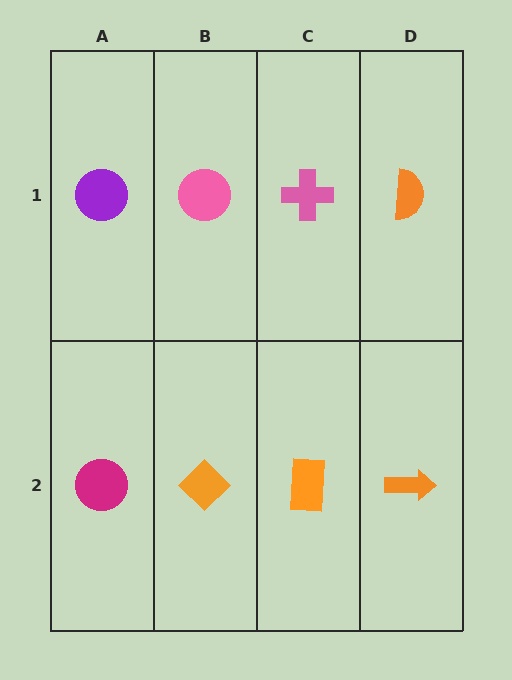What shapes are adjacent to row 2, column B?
A pink circle (row 1, column B), a magenta circle (row 2, column A), an orange rectangle (row 2, column C).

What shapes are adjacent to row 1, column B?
An orange diamond (row 2, column B), a purple circle (row 1, column A), a pink cross (row 1, column C).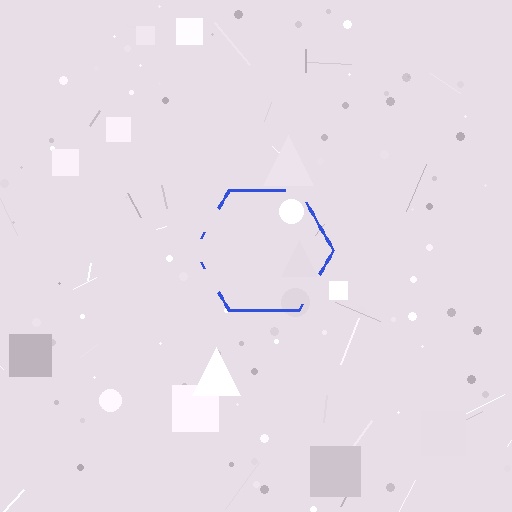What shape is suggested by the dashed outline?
The dashed outline suggests a hexagon.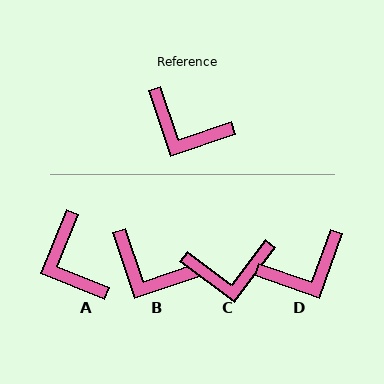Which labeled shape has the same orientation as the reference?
B.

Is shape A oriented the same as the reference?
No, it is off by about 41 degrees.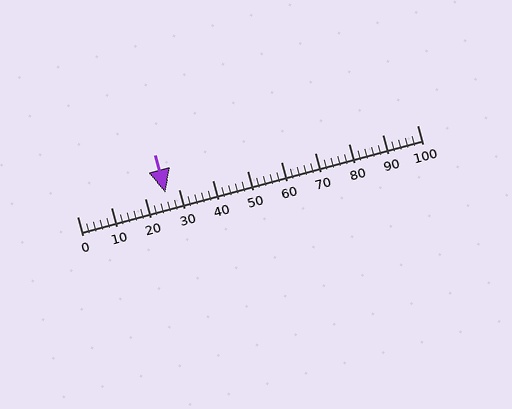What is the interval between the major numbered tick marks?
The major tick marks are spaced 10 units apart.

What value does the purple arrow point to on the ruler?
The purple arrow points to approximately 26.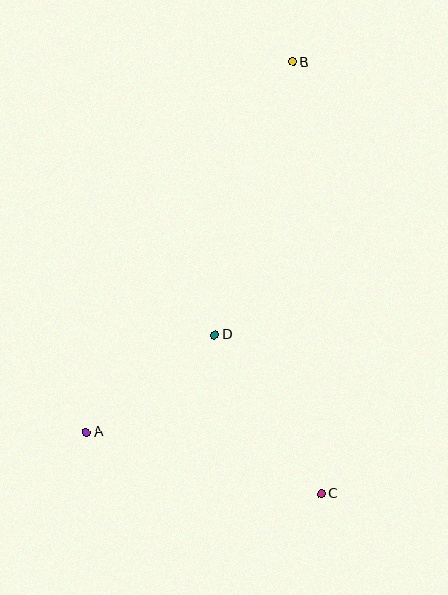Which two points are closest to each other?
Points A and D are closest to each other.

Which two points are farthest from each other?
Points B and C are farthest from each other.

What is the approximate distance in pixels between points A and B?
The distance between A and B is approximately 424 pixels.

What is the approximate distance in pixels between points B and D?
The distance between B and D is approximately 283 pixels.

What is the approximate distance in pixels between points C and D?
The distance between C and D is approximately 191 pixels.